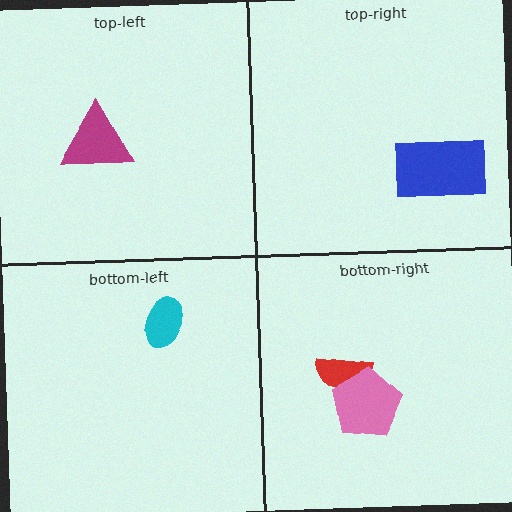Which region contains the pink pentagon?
The bottom-right region.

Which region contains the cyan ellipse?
The bottom-left region.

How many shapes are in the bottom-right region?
2.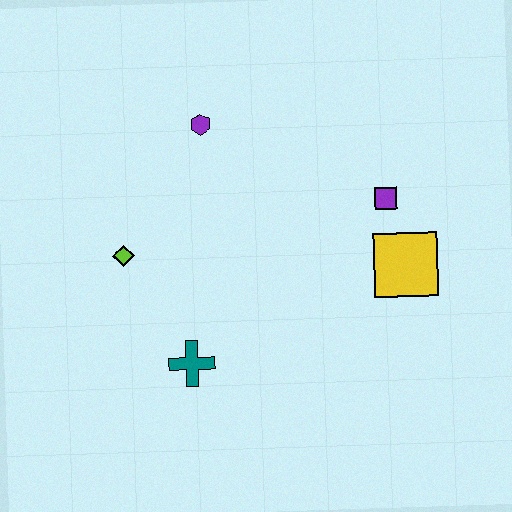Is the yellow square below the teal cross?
No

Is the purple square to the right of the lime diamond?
Yes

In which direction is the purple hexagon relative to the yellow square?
The purple hexagon is to the left of the yellow square.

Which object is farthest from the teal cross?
The purple square is farthest from the teal cross.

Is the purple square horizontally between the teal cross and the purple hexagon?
No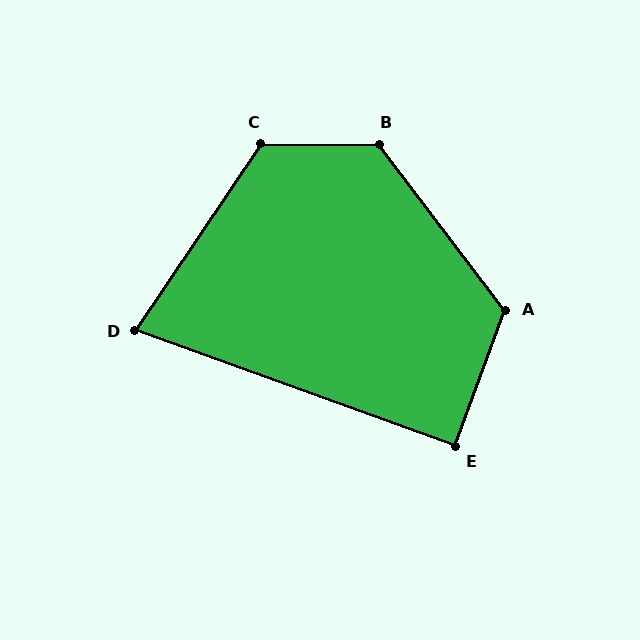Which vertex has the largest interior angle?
B, at approximately 127 degrees.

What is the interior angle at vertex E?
Approximately 90 degrees (approximately right).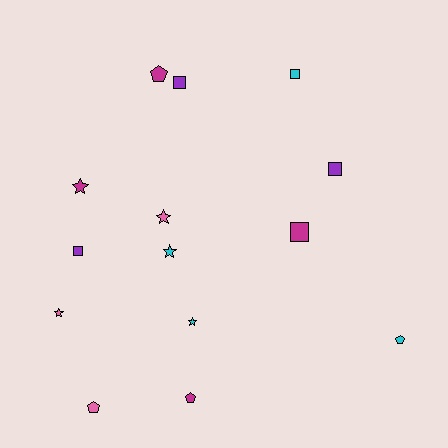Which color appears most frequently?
Magenta, with 4 objects.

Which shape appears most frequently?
Star, with 5 objects.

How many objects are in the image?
There are 14 objects.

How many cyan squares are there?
There is 1 cyan square.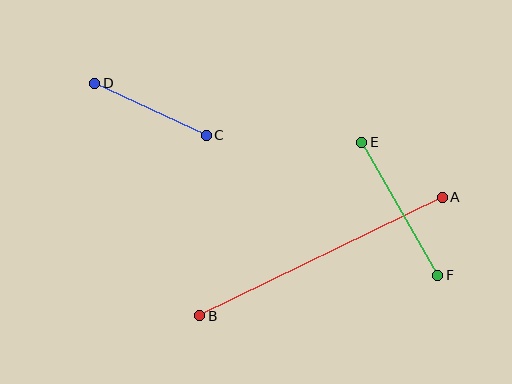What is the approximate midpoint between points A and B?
The midpoint is at approximately (321, 257) pixels.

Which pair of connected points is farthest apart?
Points A and B are farthest apart.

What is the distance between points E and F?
The distance is approximately 153 pixels.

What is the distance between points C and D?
The distance is approximately 123 pixels.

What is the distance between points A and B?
The distance is approximately 270 pixels.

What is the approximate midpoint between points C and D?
The midpoint is at approximately (151, 109) pixels.